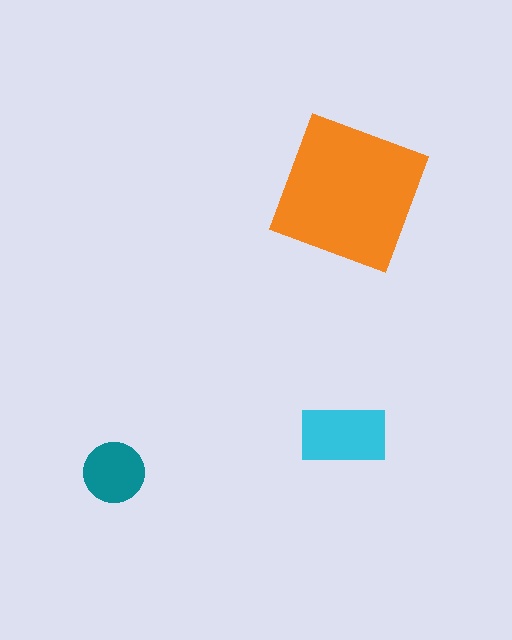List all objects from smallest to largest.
The teal circle, the cyan rectangle, the orange square.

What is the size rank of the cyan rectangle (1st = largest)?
2nd.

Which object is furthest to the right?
The orange square is rightmost.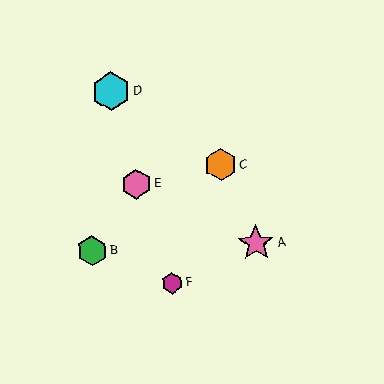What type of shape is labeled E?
Shape E is a pink hexagon.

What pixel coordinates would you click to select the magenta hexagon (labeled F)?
Click at (172, 283) to select the magenta hexagon F.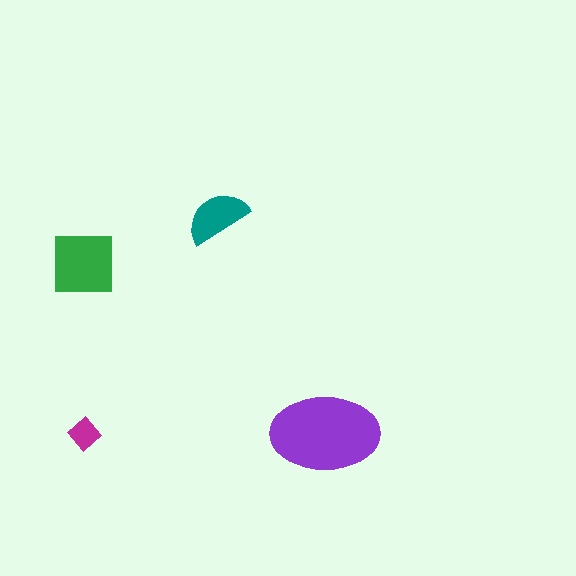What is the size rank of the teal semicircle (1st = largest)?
3rd.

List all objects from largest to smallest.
The purple ellipse, the green square, the teal semicircle, the magenta diamond.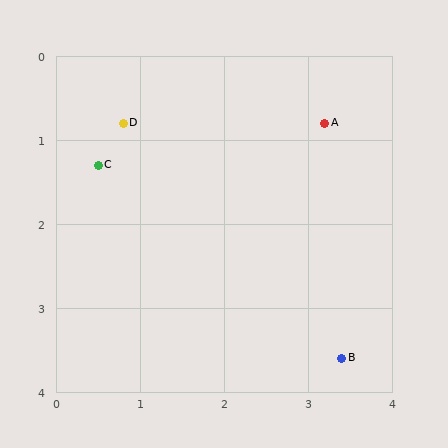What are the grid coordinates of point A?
Point A is at approximately (3.2, 0.8).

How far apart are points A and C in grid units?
Points A and C are about 2.7 grid units apart.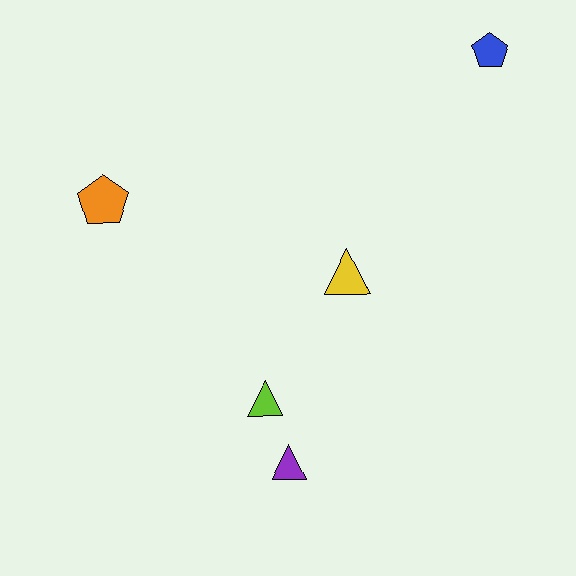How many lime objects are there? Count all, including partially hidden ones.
There is 1 lime object.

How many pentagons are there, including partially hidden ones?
There are 2 pentagons.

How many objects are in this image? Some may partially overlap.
There are 5 objects.